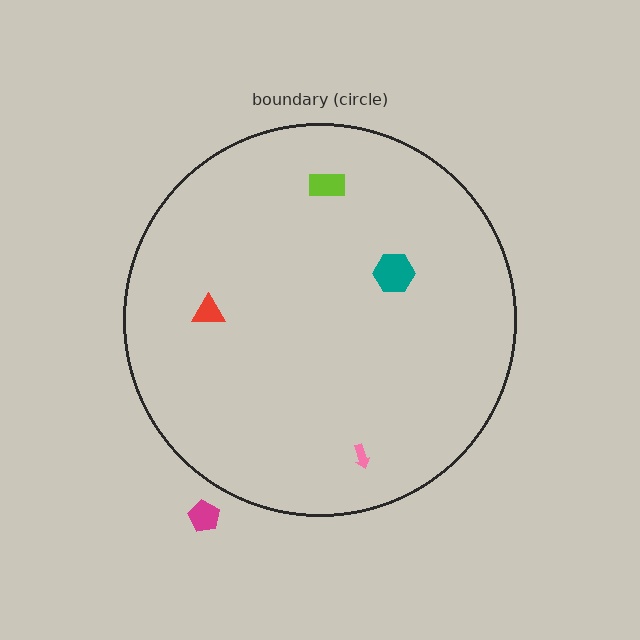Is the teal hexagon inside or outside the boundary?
Inside.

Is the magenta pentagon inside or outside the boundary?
Outside.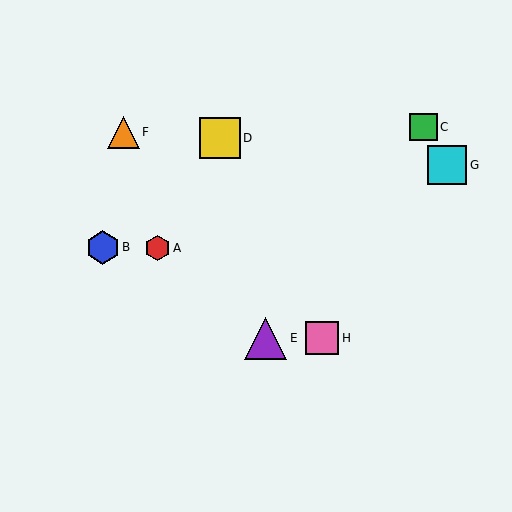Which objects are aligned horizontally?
Objects E, H are aligned horizontally.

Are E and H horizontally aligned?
Yes, both are at y≈338.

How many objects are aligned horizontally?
2 objects (E, H) are aligned horizontally.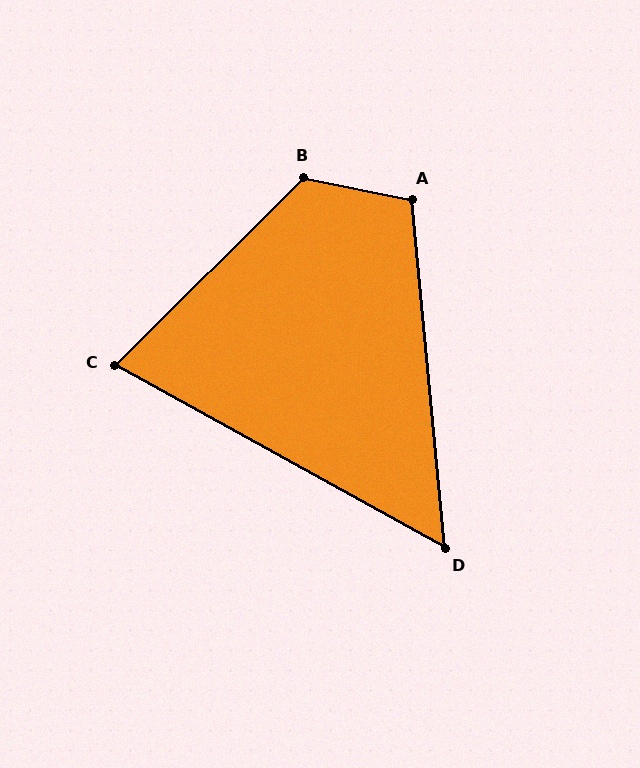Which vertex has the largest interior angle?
B, at approximately 124 degrees.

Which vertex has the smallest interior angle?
D, at approximately 56 degrees.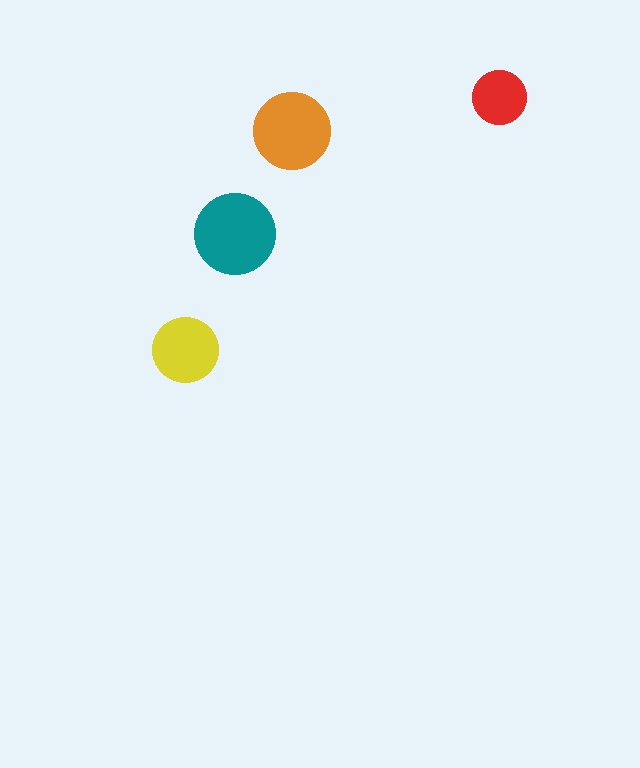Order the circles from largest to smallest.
the teal one, the orange one, the yellow one, the red one.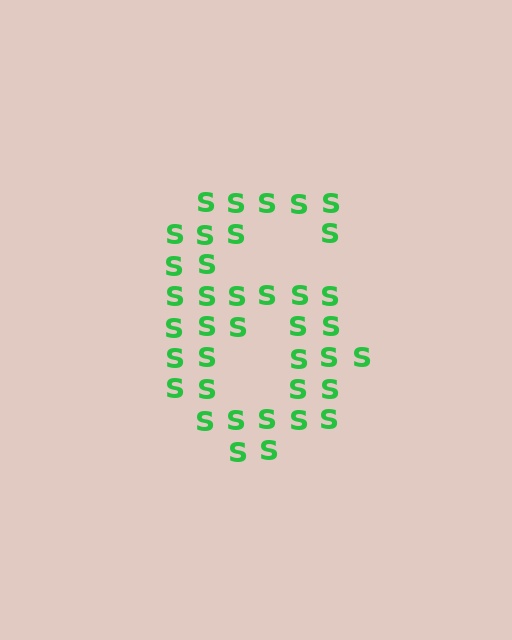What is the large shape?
The large shape is the digit 6.